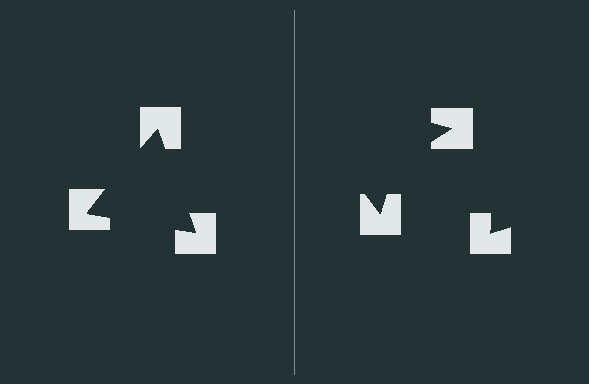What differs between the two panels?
The notched squares are positioned identically on both sides; only the wedge orientations differ. On the left they align to a triangle; on the right they are misaligned.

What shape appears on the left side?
An illusory triangle.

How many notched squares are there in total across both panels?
6 — 3 on each side.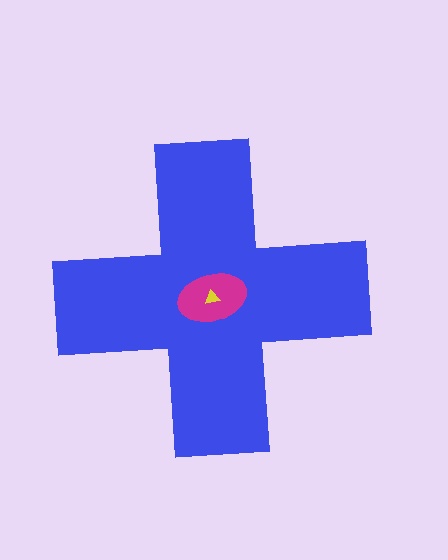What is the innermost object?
The yellow triangle.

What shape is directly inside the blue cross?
The magenta ellipse.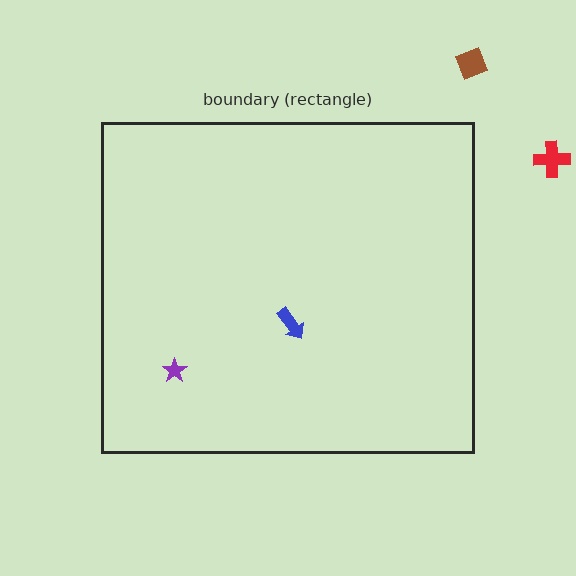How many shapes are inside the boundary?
2 inside, 2 outside.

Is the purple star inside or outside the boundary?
Inside.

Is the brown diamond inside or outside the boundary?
Outside.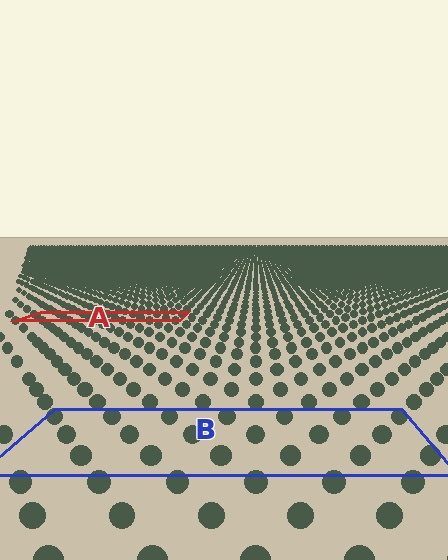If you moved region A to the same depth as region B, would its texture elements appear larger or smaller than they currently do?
They would appear larger. At a closer depth, the same texture elements are projected at a bigger on-screen size.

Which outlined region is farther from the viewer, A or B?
Region A is farther from the viewer — the texture elements inside it appear smaller and more densely packed.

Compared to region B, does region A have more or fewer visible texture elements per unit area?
Region A has more texture elements per unit area — they are packed more densely because it is farther away.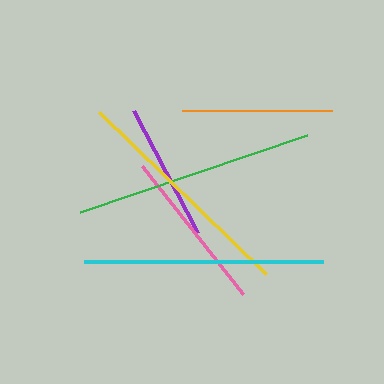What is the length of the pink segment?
The pink segment is approximately 163 pixels long.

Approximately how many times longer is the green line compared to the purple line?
The green line is approximately 1.7 times the length of the purple line.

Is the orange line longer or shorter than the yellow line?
The yellow line is longer than the orange line.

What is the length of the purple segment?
The purple segment is approximately 138 pixels long.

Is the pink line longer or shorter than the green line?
The green line is longer than the pink line.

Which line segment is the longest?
The green line is the longest at approximately 240 pixels.